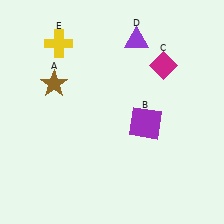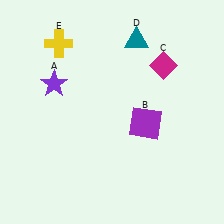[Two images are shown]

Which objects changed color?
A changed from brown to purple. D changed from purple to teal.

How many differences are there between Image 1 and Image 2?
There are 2 differences between the two images.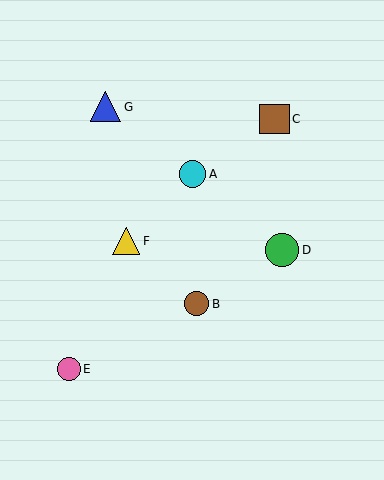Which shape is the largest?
The green circle (labeled D) is the largest.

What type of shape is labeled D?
Shape D is a green circle.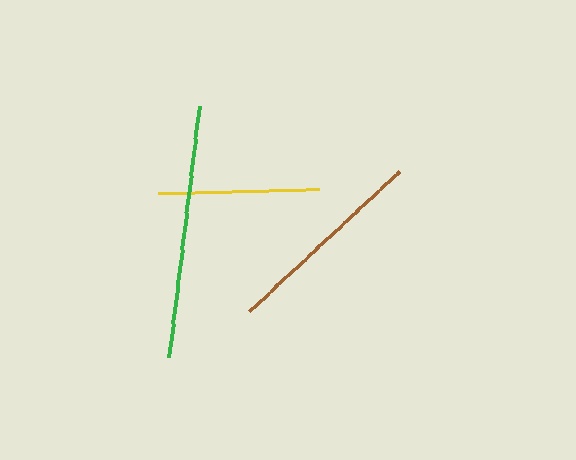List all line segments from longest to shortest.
From longest to shortest: green, brown, yellow.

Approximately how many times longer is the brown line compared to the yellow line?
The brown line is approximately 1.3 times the length of the yellow line.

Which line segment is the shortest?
The yellow line is the shortest at approximately 161 pixels.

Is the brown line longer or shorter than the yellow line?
The brown line is longer than the yellow line.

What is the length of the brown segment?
The brown segment is approximately 205 pixels long.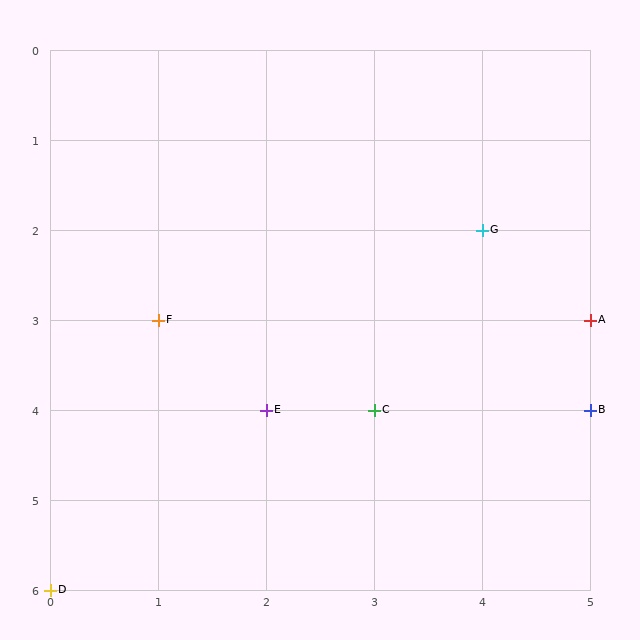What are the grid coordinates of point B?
Point B is at grid coordinates (5, 4).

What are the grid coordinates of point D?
Point D is at grid coordinates (0, 6).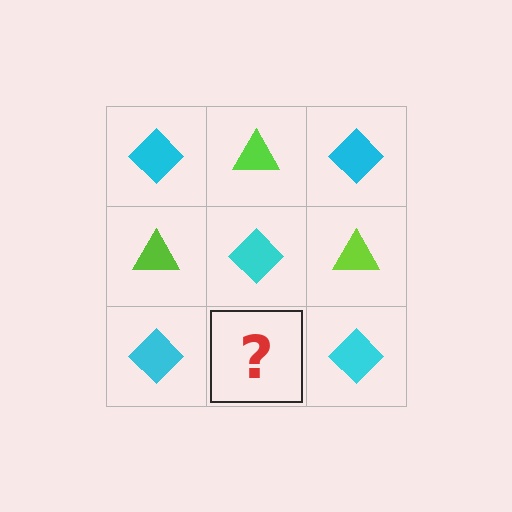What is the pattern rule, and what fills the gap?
The rule is that it alternates cyan diamond and lime triangle in a checkerboard pattern. The gap should be filled with a lime triangle.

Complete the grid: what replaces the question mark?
The question mark should be replaced with a lime triangle.